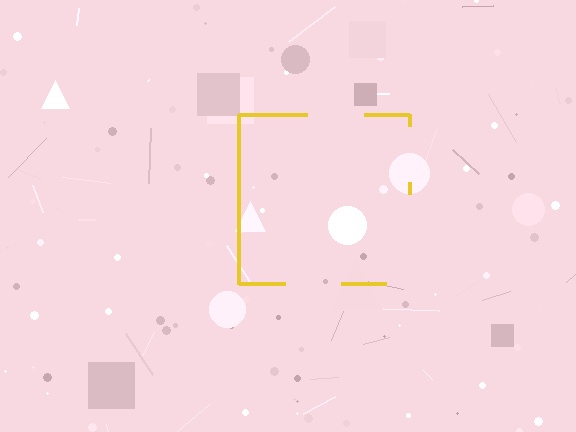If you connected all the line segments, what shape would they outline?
They would outline a square.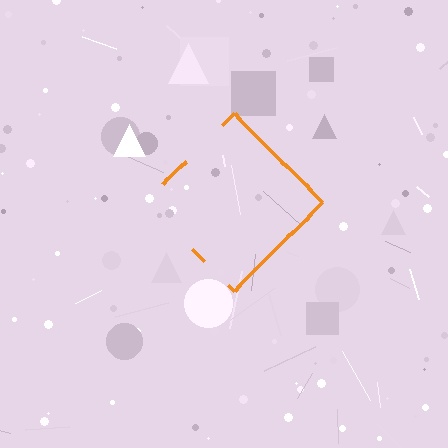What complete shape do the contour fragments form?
The contour fragments form a diamond.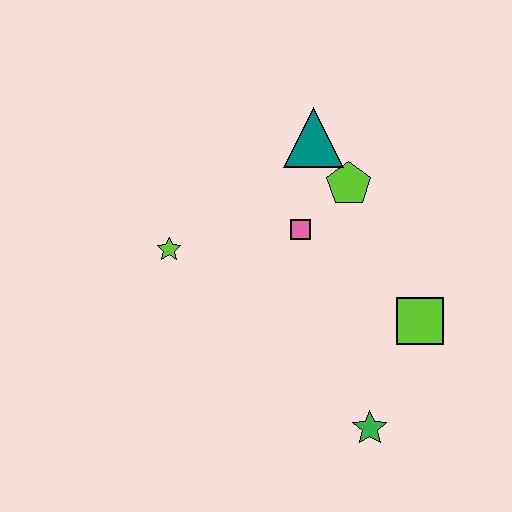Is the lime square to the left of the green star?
No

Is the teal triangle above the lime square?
Yes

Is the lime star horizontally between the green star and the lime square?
No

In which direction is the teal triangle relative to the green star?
The teal triangle is above the green star.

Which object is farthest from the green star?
The teal triangle is farthest from the green star.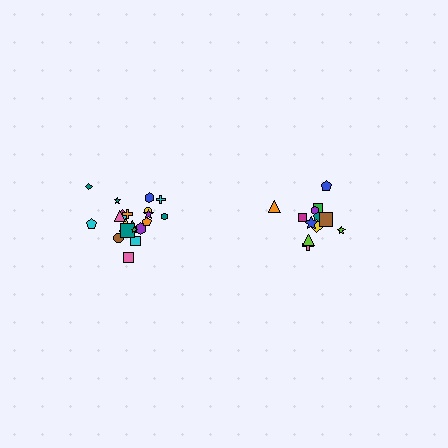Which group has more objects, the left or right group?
The left group.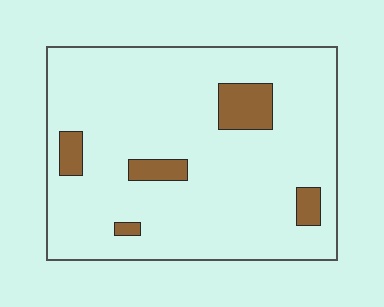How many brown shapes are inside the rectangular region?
5.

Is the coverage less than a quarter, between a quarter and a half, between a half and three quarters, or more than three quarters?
Less than a quarter.